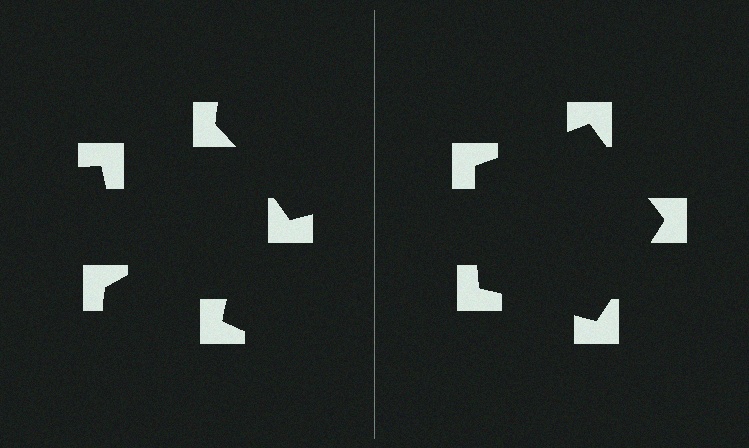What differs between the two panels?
The notched squares are positioned identically on both sides; only the wedge orientations differ. On the right they align to a pentagon; on the left they are misaligned.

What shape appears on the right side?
An illusory pentagon.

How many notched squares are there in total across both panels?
10 — 5 on each side.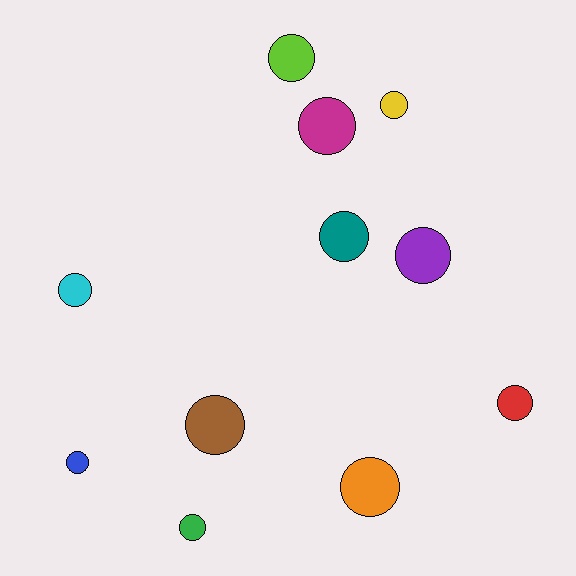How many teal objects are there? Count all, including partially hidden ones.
There is 1 teal object.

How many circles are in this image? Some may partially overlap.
There are 11 circles.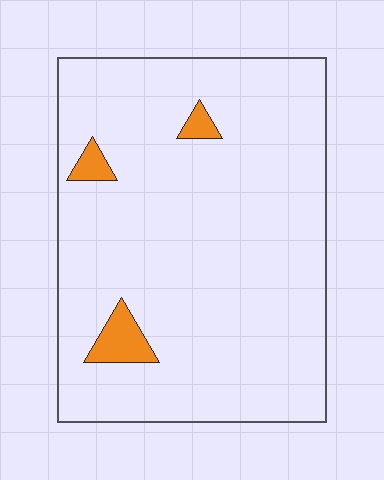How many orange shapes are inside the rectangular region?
3.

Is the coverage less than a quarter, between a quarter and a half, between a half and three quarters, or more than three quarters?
Less than a quarter.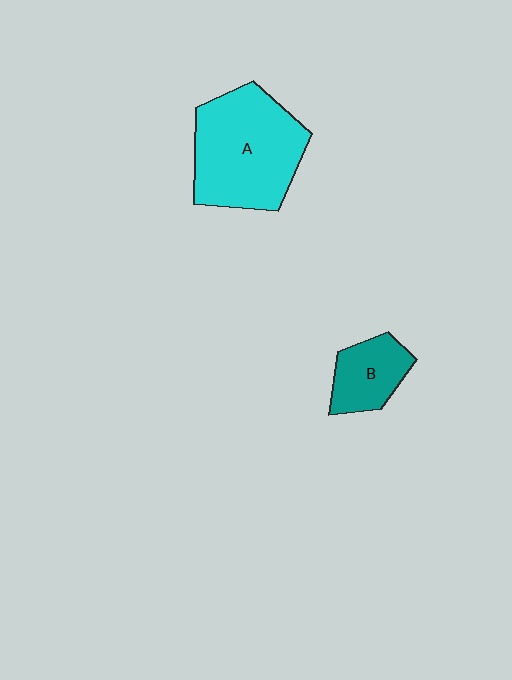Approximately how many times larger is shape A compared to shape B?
Approximately 2.4 times.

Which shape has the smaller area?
Shape B (teal).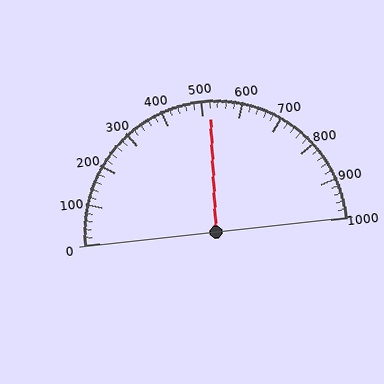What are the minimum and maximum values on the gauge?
The gauge ranges from 0 to 1000.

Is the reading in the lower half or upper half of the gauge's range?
The reading is in the upper half of the range (0 to 1000).